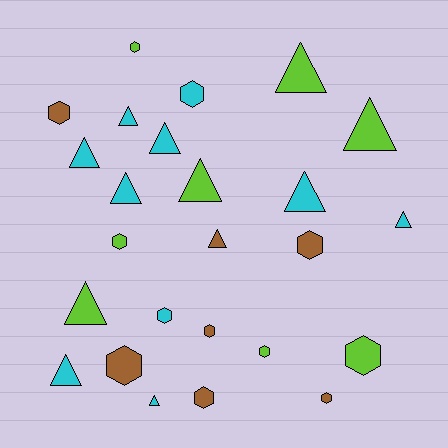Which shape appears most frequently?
Triangle, with 13 objects.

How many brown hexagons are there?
There are 6 brown hexagons.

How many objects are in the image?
There are 25 objects.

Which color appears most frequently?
Cyan, with 10 objects.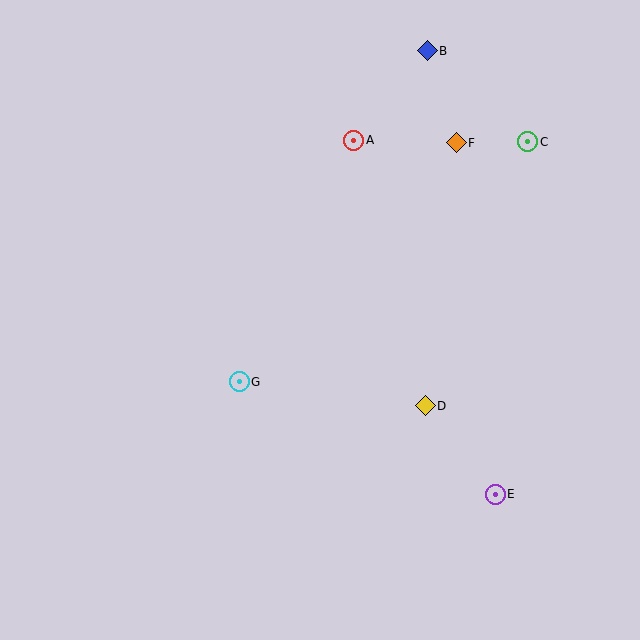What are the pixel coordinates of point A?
Point A is at (354, 140).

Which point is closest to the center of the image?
Point G at (239, 382) is closest to the center.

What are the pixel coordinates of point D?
Point D is at (425, 406).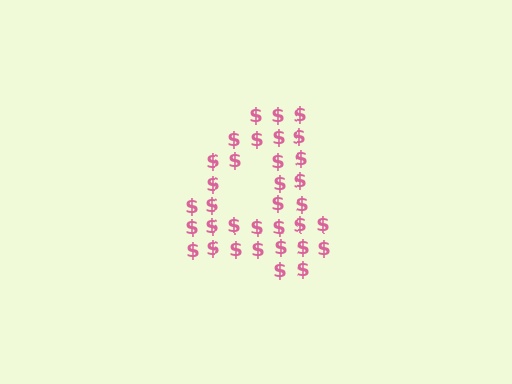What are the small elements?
The small elements are dollar signs.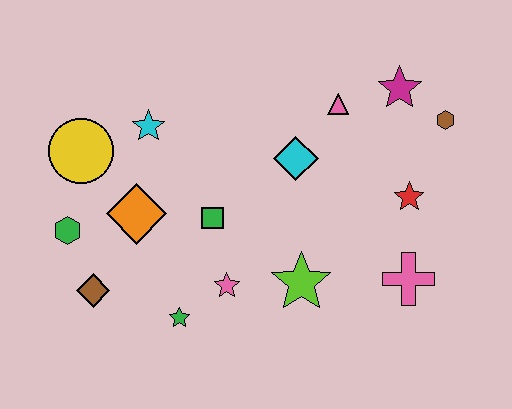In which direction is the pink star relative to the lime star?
The pink star is to the left of the lime star.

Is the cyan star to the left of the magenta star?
Yes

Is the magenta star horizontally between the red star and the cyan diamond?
Yes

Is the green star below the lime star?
Yes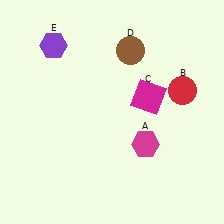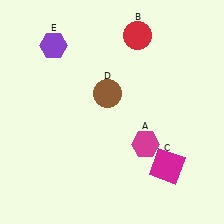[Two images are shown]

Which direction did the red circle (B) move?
The red circle (B) moved up.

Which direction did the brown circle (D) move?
The brown circle (D) moved down.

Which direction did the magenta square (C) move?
The magenta square (C) moved down.